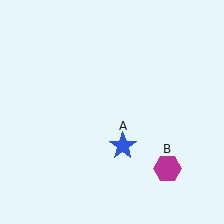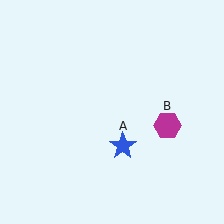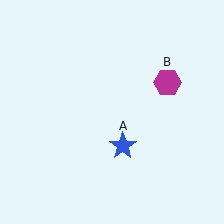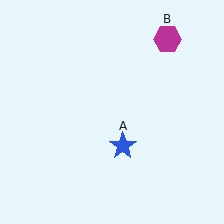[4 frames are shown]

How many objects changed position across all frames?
1 object changed position: magenta hexagon (object B).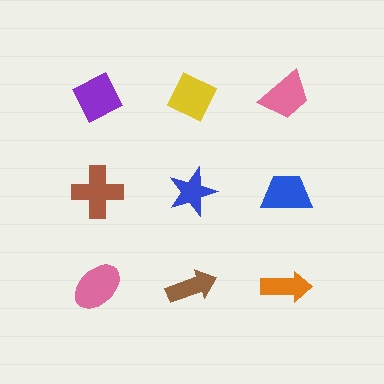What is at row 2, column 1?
A brown cross.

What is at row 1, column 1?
A purple diamond.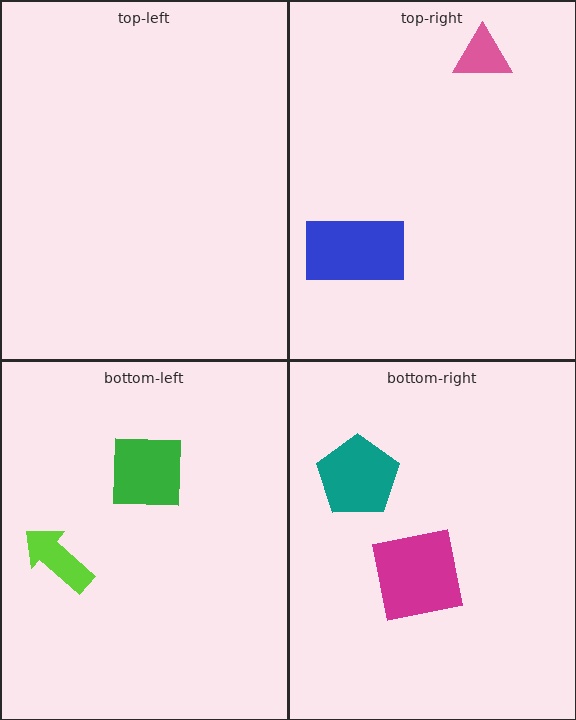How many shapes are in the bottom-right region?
2.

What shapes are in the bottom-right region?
The magenta square, the teal pentagon.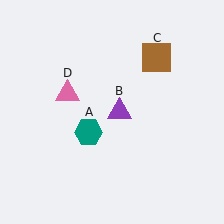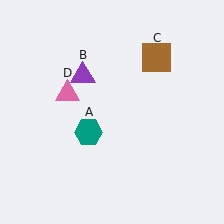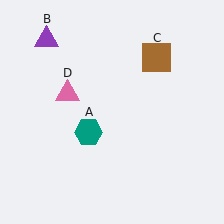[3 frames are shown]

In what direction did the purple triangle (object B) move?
The purple triangle (object B) moved up and to the left.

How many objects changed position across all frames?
1 object changed position: purple triangle (object B).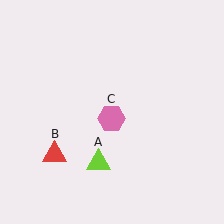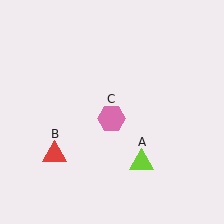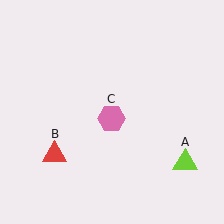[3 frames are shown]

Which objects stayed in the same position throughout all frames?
Red triangle (object B) and pink hexagon (object C) remained stationary.